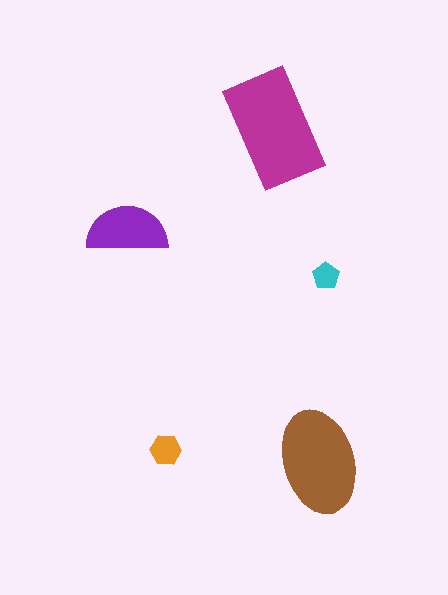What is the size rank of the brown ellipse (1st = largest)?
2nd.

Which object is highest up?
The magenta rectangle is topmost.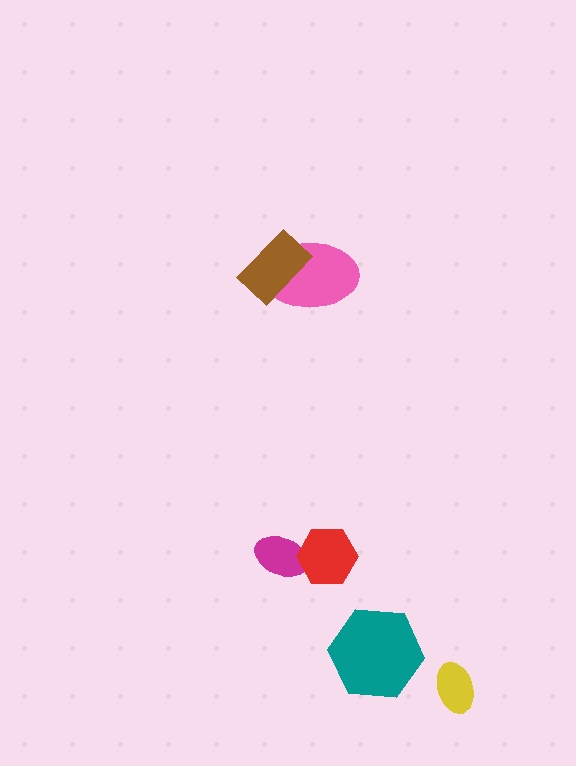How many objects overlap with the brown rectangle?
1 object overlaps with the brown rectangle.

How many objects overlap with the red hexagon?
1 object overlaps with the red hexagon.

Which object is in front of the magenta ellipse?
The red hexagon is in front of the magenta ellipse.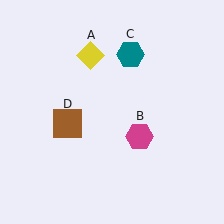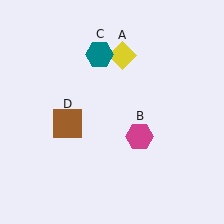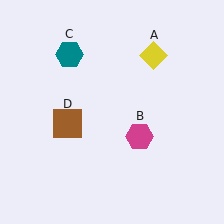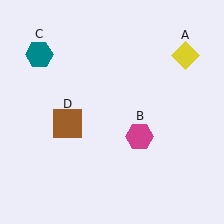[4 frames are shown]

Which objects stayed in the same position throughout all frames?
Magenta hexagon (object B) and brown square (object D) remained stationary.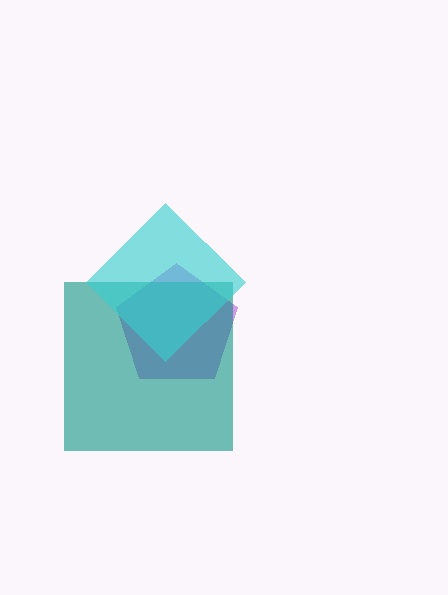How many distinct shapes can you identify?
There are 3 distinct shapes: a purple pentagon, a teal square, a cyan diamond.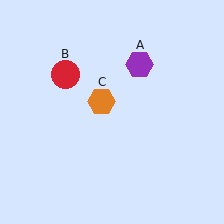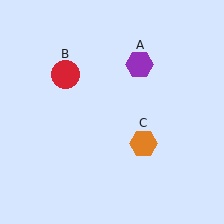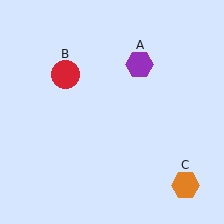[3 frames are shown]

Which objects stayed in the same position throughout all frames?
Purple hexagon (object A) and red circle (object B) remained stationary.